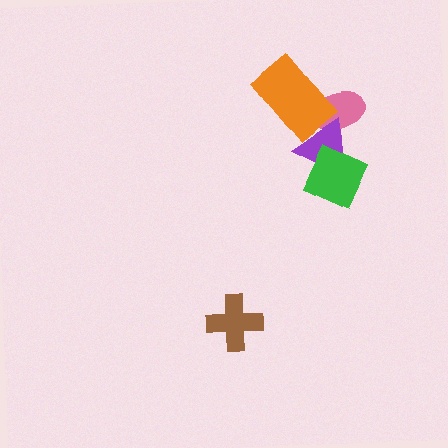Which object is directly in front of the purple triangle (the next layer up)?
The green diamond is directly in front of the purple triangle.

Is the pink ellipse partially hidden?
Yes, it is partially covered by another shape.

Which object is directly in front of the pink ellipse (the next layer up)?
The purple triangle is directly in front of the pink ellipse.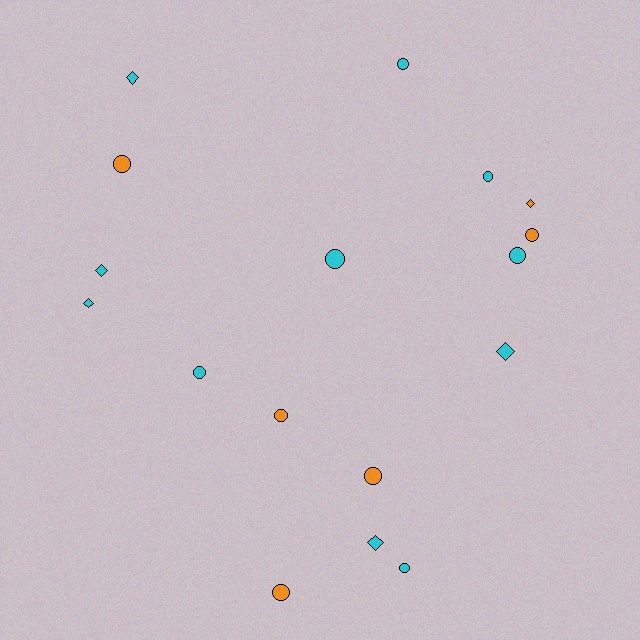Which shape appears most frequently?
Circle, with 11 objects.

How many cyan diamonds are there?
There are 5 cyan diamonds.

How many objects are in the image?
There are 17 objects.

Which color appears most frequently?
Cyan, with 11 objects.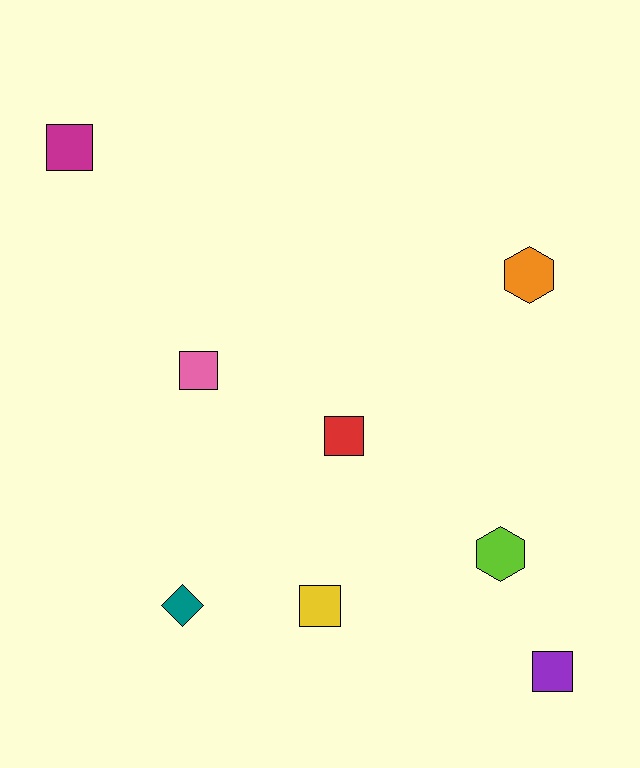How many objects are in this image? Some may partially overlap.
There are 8 objects.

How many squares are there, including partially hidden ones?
There are 5 squares.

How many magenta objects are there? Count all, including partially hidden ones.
There is 1 magenta object.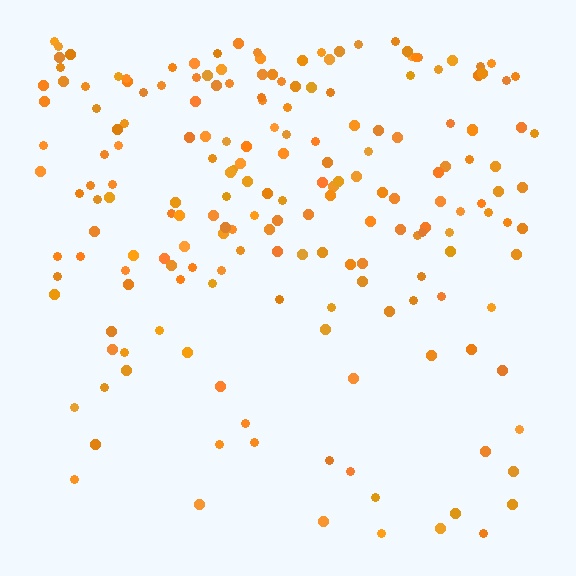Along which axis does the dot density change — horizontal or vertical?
Vertical.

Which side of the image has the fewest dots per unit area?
The bottom.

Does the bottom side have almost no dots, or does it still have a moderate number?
Still a moderate number, just noticeably fewer than the top.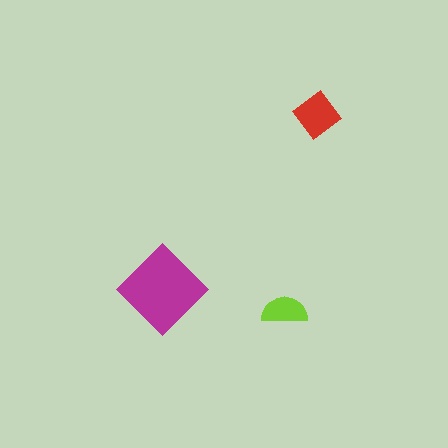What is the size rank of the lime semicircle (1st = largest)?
3rd.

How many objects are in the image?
There are 3 objects in the image.